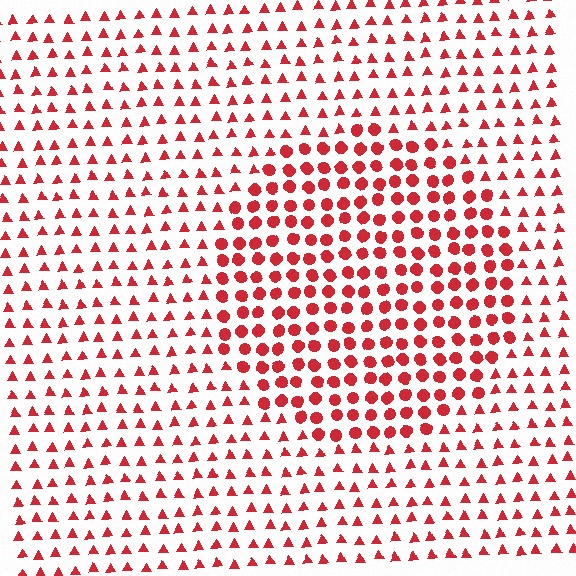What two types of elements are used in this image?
The image uses circles inside the circle region and triangles outside it.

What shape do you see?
I see a circle.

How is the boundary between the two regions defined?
The boundary is defined by a change in element shape: circles inside vs. triangles outside. All elements share the same color and spacing.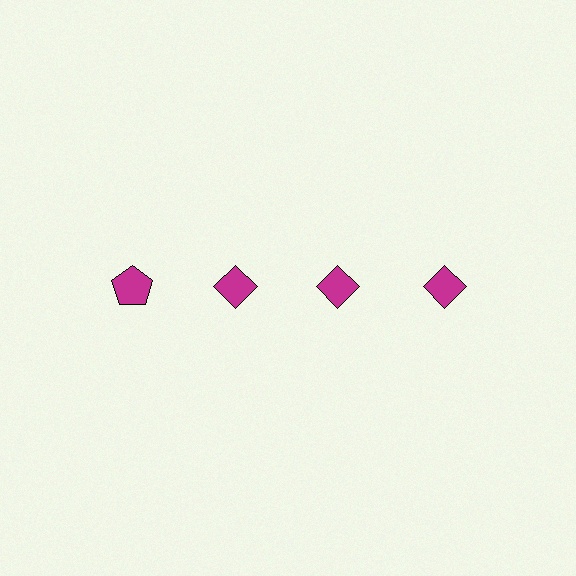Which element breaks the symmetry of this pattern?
The magenta pentagon in the top row, leftmost column breaks the symmetry. All other shapes are magenta diamonds.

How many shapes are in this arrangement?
There are 4 shapes arranged in a grid pattern.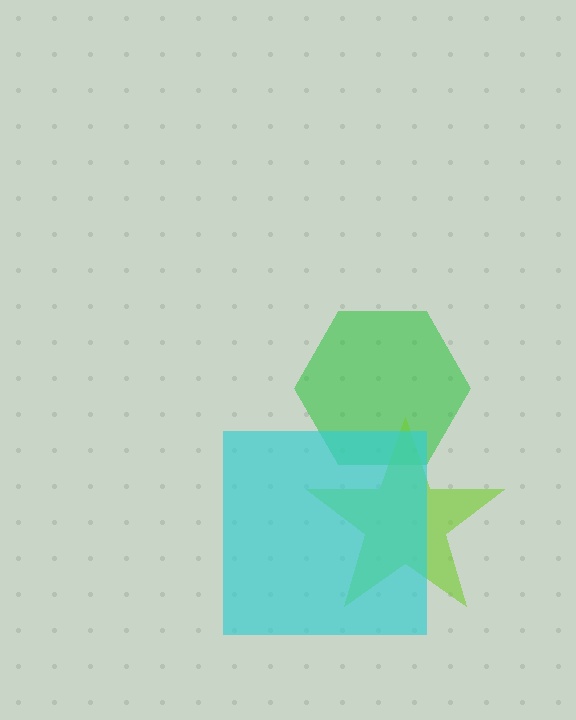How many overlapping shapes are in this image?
There are 3 overlapping shapes in the image.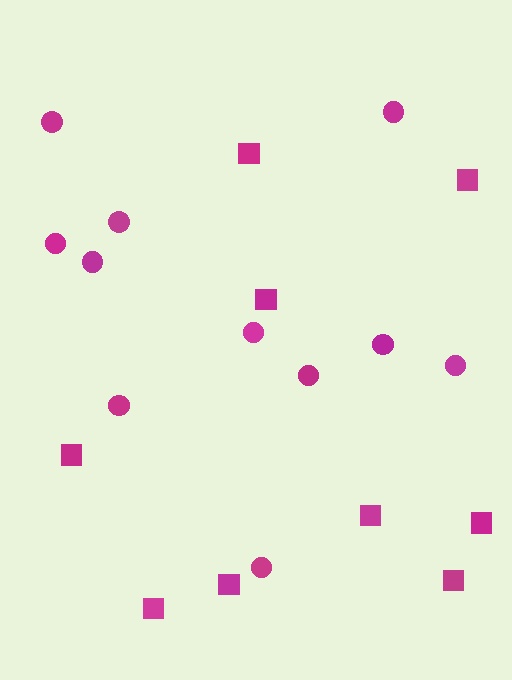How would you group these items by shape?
There are 2 groups: one group of circles (11) and one group of squares (9).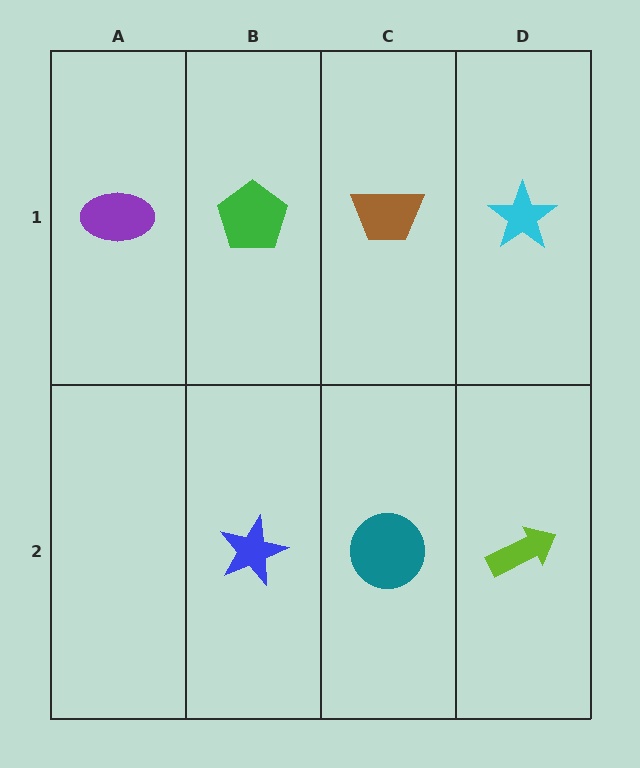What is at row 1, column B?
A green pentagon.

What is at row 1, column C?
A brown trapezoid.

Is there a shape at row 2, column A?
No, that cell is empty.